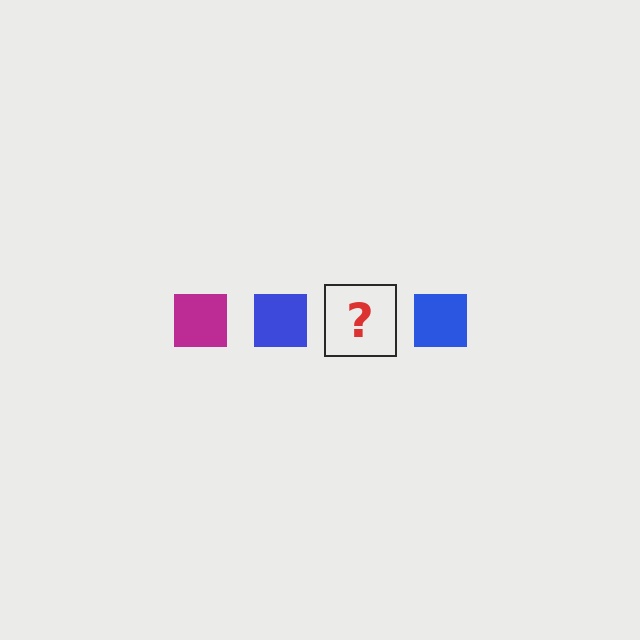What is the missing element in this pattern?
The missing element is a magenta square.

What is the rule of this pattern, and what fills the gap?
The rule is that the pattern cycles through magenta, blue squares. The gap should be filled with a magenta square.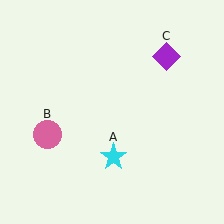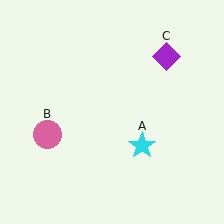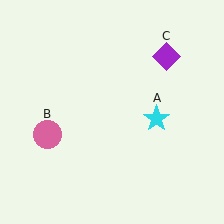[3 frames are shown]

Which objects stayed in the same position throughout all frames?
Pink circle (object B) and purple diamond (object C) remained stationary.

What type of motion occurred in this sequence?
The cyan star (object A) rotated counterclockwise around the center of the scene.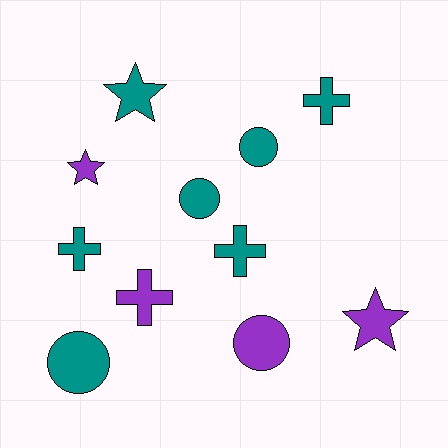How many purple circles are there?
There is 1 purple circle.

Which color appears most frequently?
Teal, with 7 objects.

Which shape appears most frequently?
Circle, with 4 objects.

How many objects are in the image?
There are 11 objects.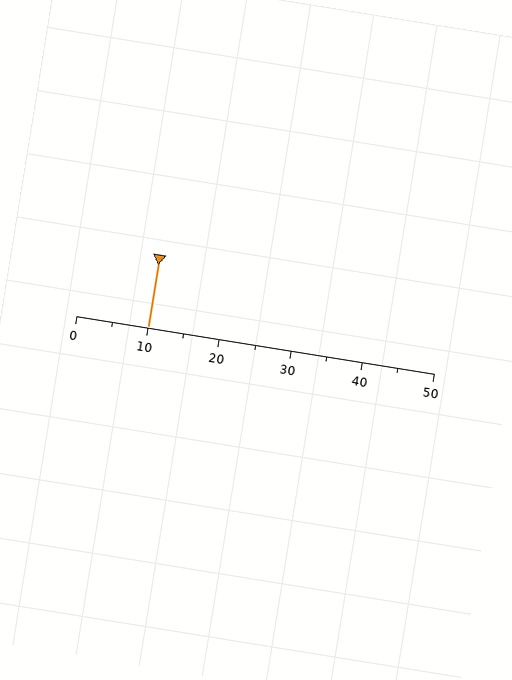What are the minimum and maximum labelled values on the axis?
The axis runs from 0 to 50.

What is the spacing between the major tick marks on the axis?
The major ticks are spaced 10 apart.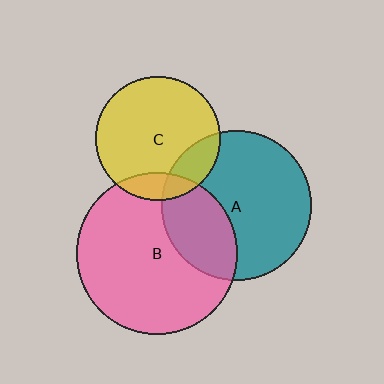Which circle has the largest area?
Circle B (pink).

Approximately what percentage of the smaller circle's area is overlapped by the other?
Approximately 30%.